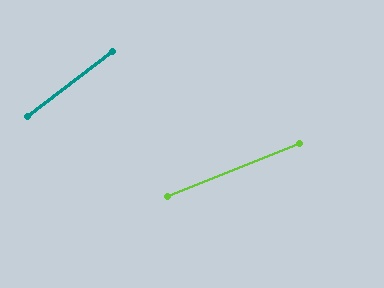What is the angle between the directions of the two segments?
Approximately 16 degrees.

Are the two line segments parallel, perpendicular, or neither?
Neither parallel nor perpendicular — they differ by about 16°.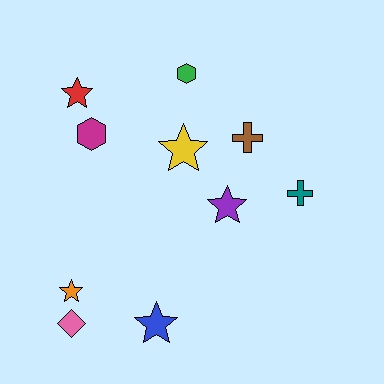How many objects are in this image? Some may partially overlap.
There are 10 objects.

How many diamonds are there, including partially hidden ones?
There is 1 diamond.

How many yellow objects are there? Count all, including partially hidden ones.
There is 1 yellow object.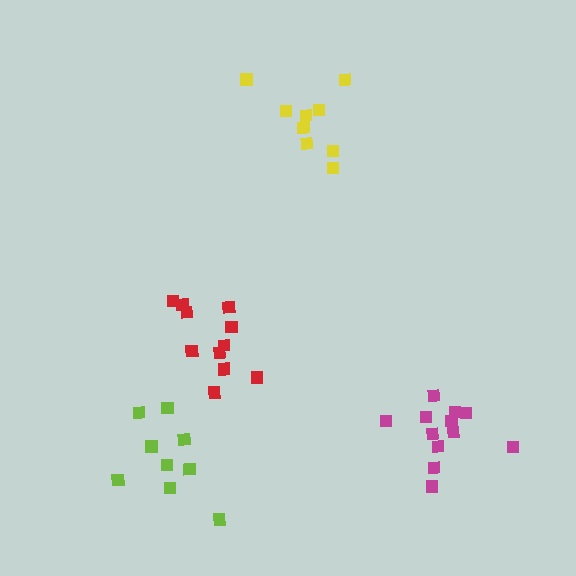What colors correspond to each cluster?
The clusters are colored: red, magenta, yellow, lime.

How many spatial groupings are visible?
There are 4 spatial groupings.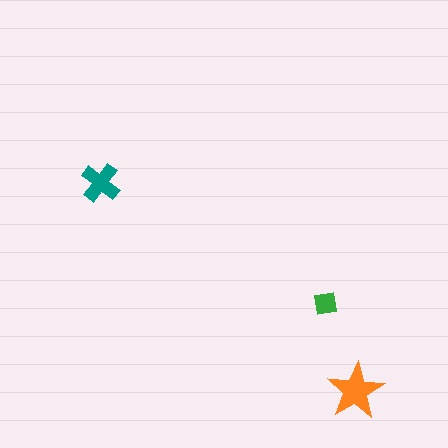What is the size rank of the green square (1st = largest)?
3rd.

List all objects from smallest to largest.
The green square, the teal cross, the orange star.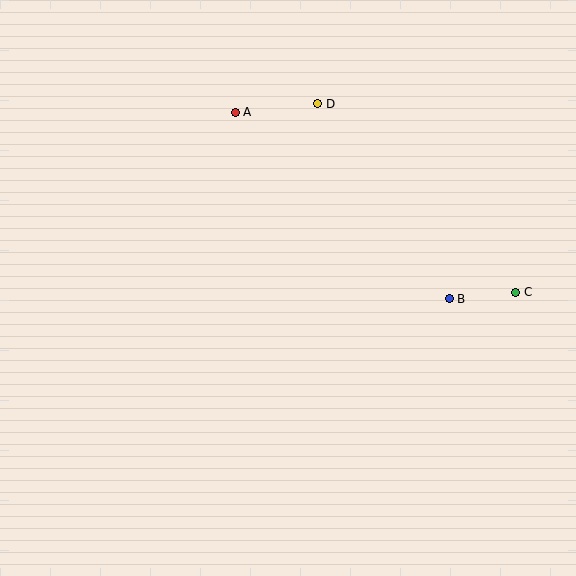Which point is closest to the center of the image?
Point B at (449, 299) is closest to the center.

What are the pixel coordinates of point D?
Point D is at (318, 104).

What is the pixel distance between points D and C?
The distance between D and C is 273 pixels.